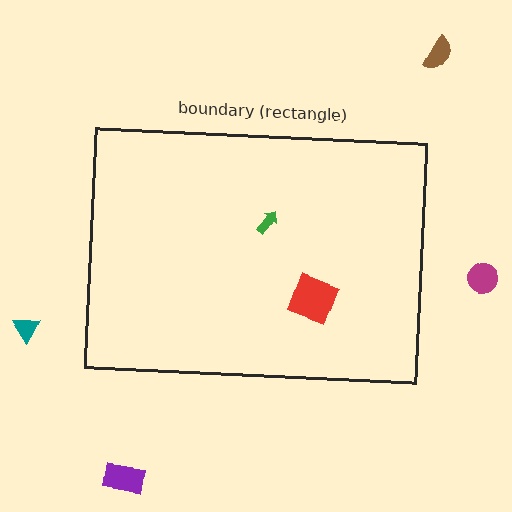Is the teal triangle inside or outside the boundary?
Outside.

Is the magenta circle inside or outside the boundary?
Outside.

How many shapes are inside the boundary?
2 inside, 4 outside.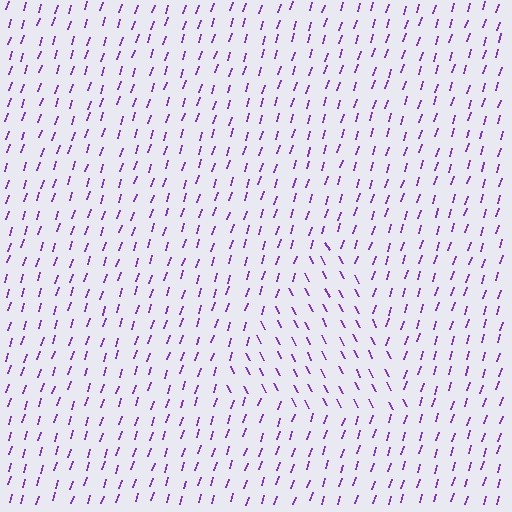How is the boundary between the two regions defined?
The boundary is defined purely by a change in line orientation (approximately 45 degrees difference). All lines are the same color and thickness.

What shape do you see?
I see a triangle.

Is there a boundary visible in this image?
Yes, there is a texture boundary formed by a change in line orientation.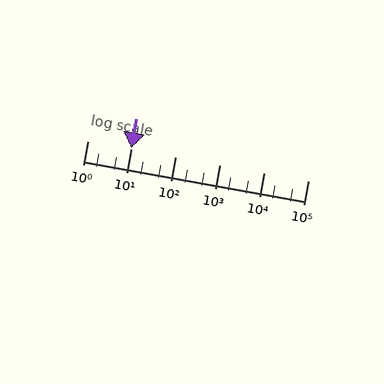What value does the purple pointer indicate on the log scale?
The pointer indicates approximately 10.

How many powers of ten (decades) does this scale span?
The scale spans 5 decades, from 1 to 100000.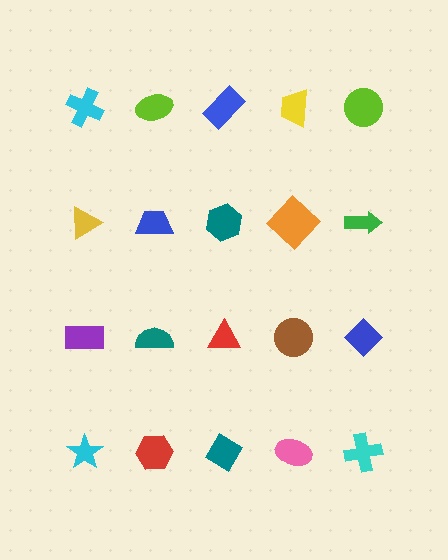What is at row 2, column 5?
A green arrow.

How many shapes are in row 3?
5 shapes.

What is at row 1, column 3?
A blue rectangle.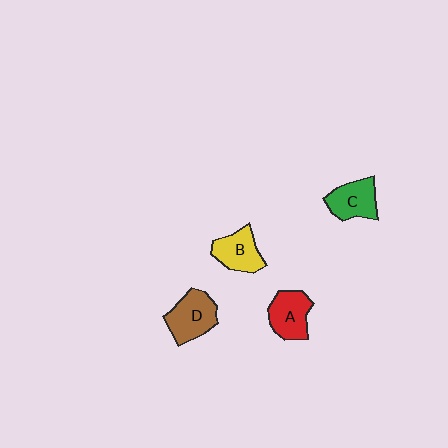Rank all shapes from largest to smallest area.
From largest to smallest: D (brown), A (red), C (green), B (yellow).